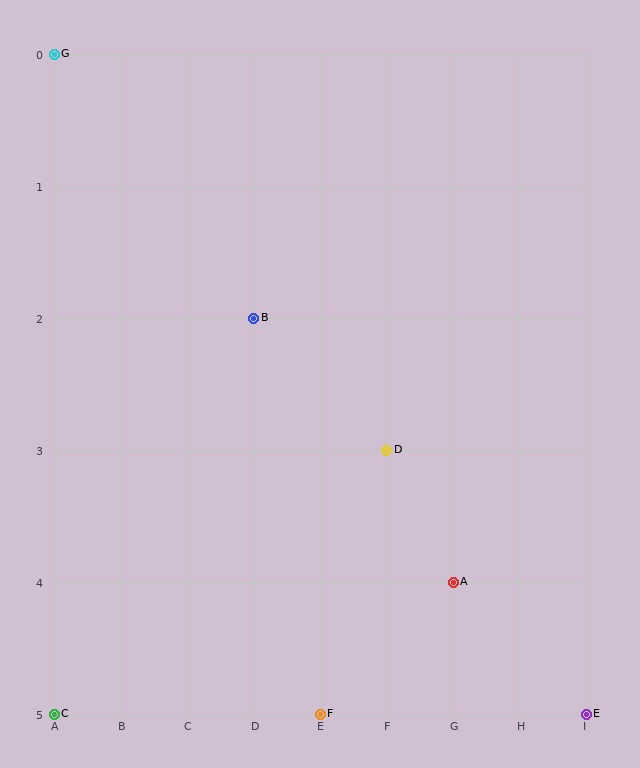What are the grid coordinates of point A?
Point A is at grid coordinates (G, 4).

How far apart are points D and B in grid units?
Points D and B are 2 columns and 1 row apart (about 2.2 grid units diagonally).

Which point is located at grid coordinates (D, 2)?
Point B is at (D, 2).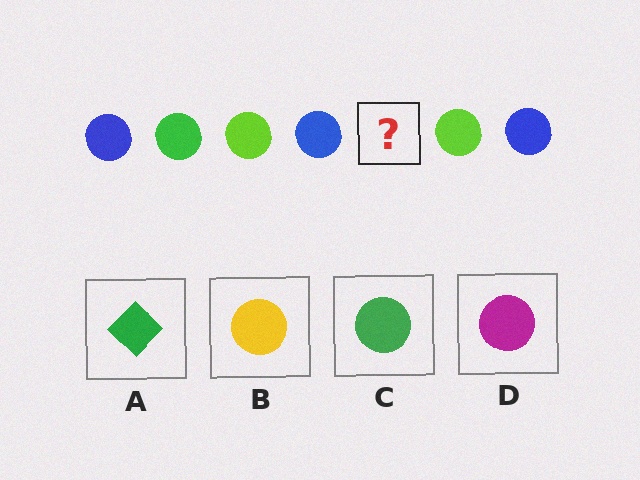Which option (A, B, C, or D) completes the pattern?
C.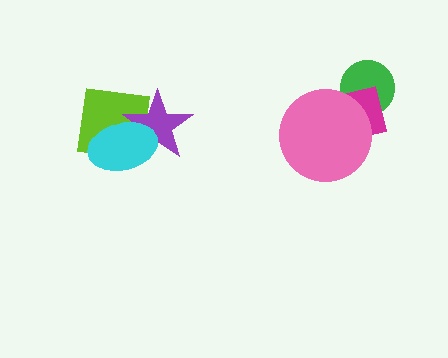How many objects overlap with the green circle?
2 objects overlap with the green circle.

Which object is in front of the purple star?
The cyan ellipse is in front of the purple star.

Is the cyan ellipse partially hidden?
No, no other shape covers it.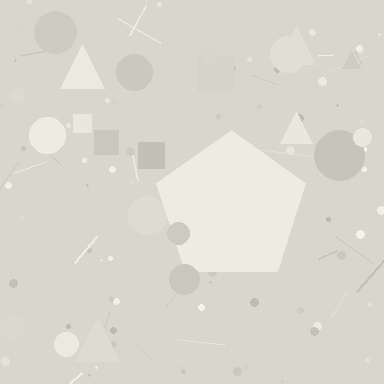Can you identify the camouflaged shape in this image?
The camouflaged shape is a pentagon.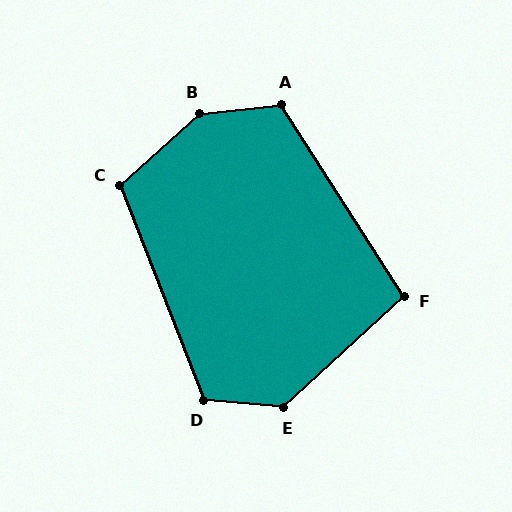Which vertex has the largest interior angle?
B, at approximately 144 degrees.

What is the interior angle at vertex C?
Approximately 111 degrees (obtuse).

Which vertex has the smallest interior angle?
F, at approximately 100 degrees.